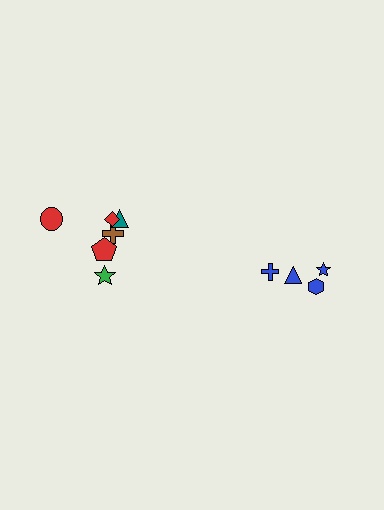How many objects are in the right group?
There are 4 objects.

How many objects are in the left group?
There are 6 objects.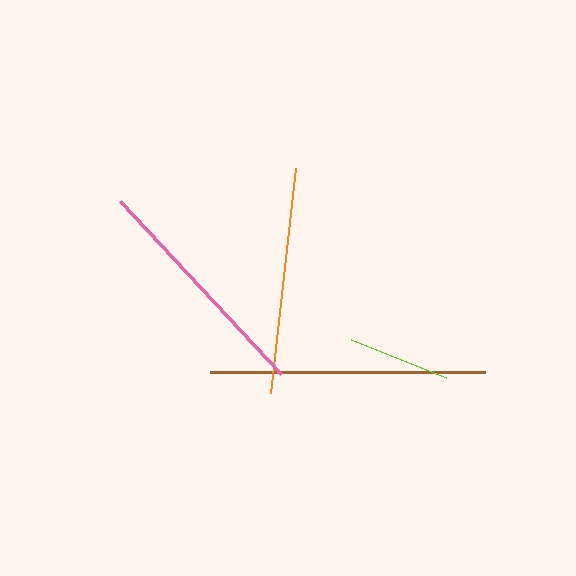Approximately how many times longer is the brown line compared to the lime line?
The brown line is approximately 2.7 times the length of the lime line.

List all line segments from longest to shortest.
From longest to shortest: brown, pink, orange, lime.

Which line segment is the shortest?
The lime line is the shortest at approximately 102 pixels.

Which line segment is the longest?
The brown line is the longest at approximately 276 pixels.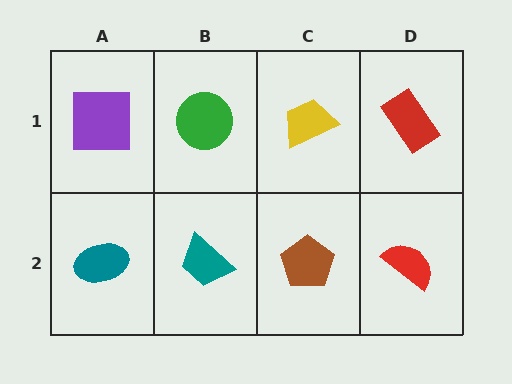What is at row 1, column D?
A red rectangle.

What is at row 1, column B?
A green circle.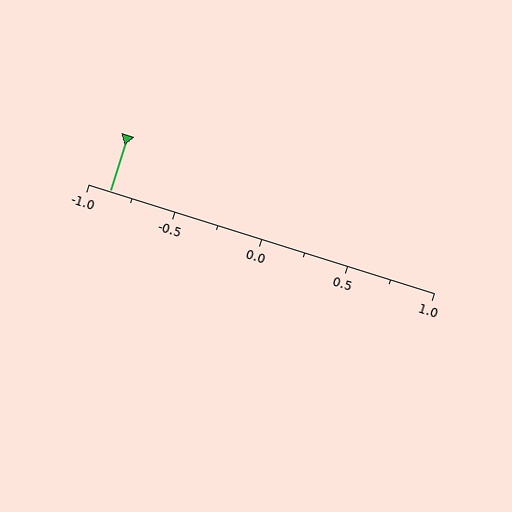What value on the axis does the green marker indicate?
The marker indicates approximately -0.88.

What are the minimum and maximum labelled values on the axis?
The axis runs from -1.0 to 1.0.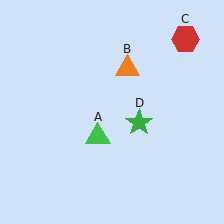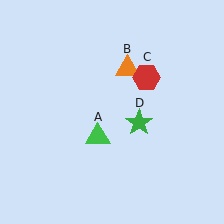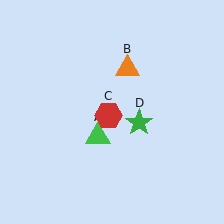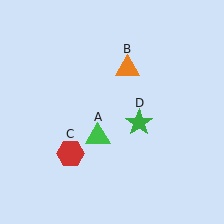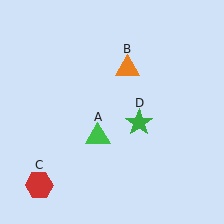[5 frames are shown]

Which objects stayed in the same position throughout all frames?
Green triangle (object A) and orange triangle (object B) and green star (object D) remained stationary.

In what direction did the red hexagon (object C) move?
The red hexagon (object C) moved down and to the left.